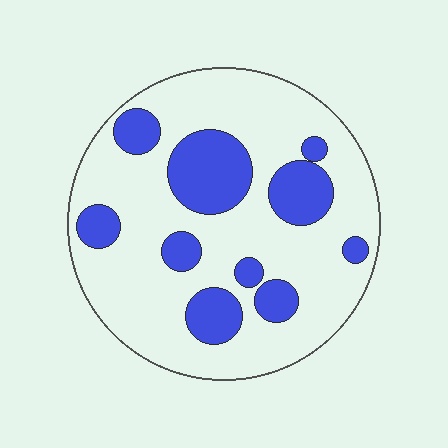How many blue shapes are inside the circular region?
10.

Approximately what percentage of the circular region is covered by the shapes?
Approximately 25%.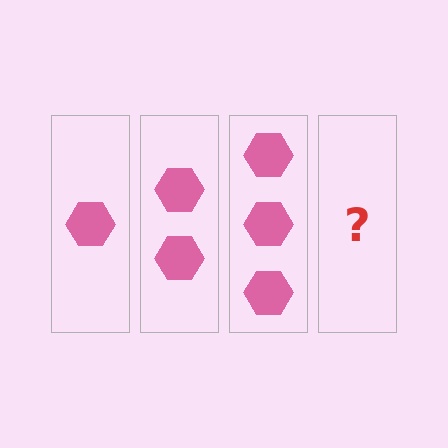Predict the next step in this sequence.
The next step is 4 hexagons.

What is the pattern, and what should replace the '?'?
The pattern is that each step adds one more hexagon. The '?' should be 4 hexagons.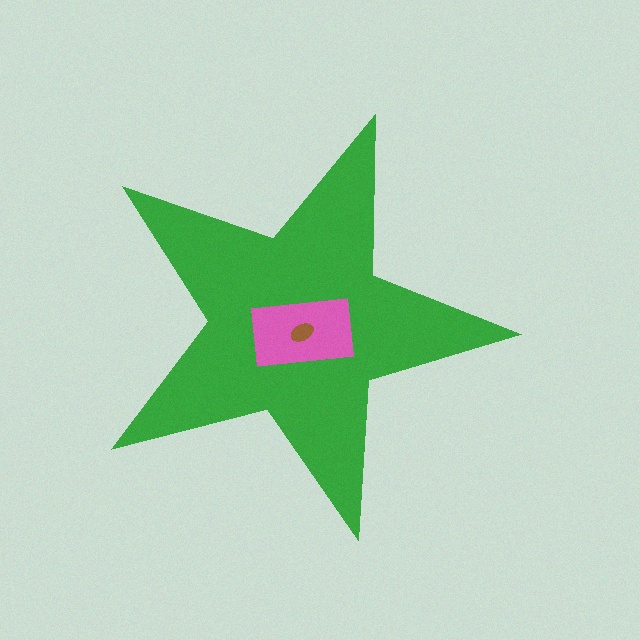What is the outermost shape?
The green star.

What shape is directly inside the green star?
The pink rectangle.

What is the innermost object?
The brown ellipse.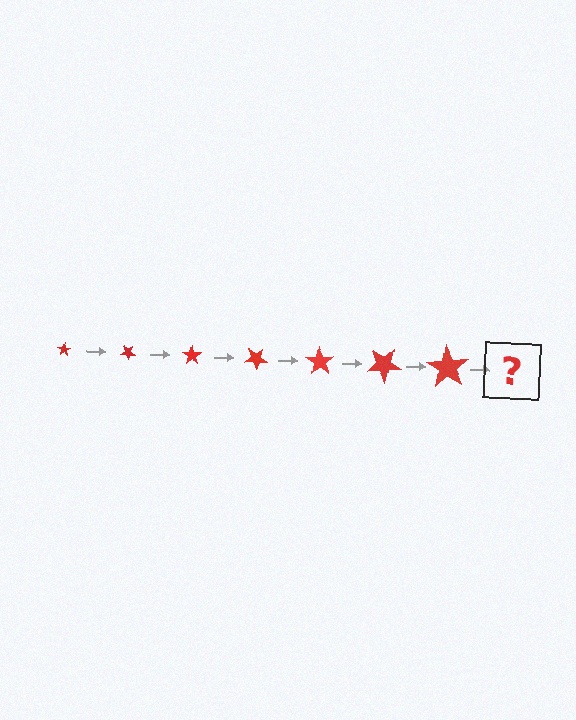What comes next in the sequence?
The next element should be a star, larger than the previous one and rotated 245 degrees from the start.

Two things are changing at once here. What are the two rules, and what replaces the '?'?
The two rules are that the star grows larger each step and it rotates 35 degrees each step. The '?' should be a star, larger than the previous one and rotated 245 degrees from the start.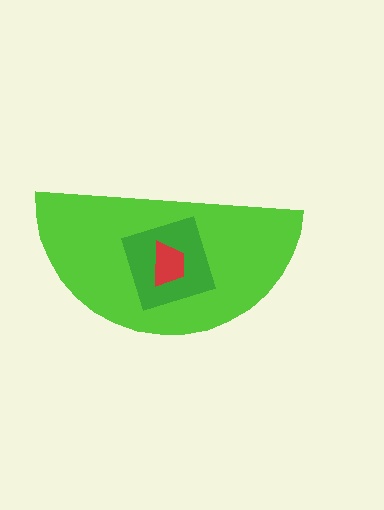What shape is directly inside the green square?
The red trapezoid.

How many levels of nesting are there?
3.